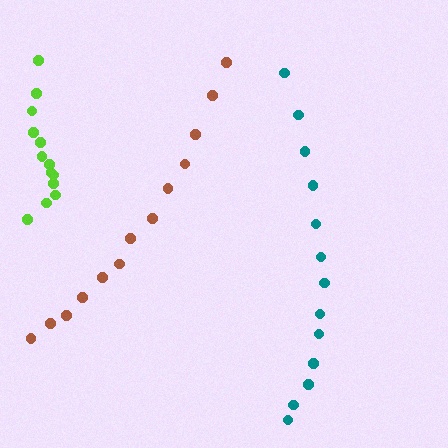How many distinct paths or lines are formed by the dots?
There are 3 distinct paths.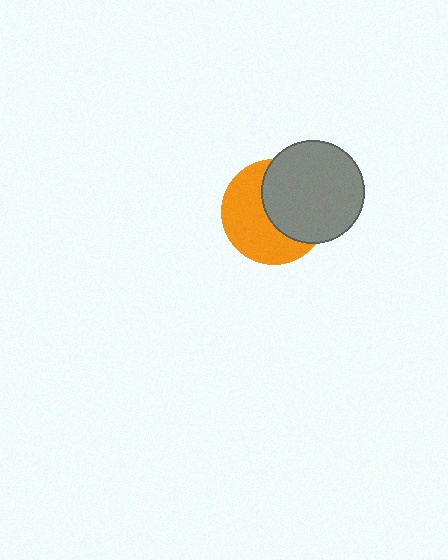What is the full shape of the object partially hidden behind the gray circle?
The partially hidden object is an orange circle.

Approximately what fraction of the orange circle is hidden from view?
Roughly 48% of the orange circle is hidden behind the gray circle.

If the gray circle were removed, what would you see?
You would see the complete orange circle.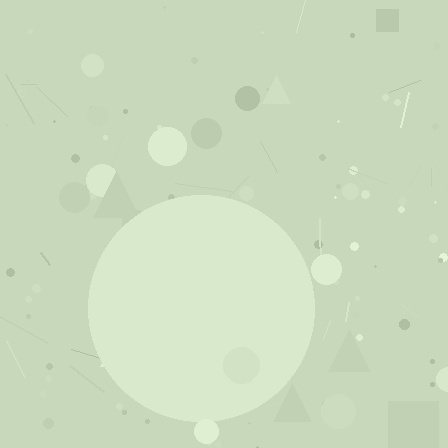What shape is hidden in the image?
A circle is hidden in the image.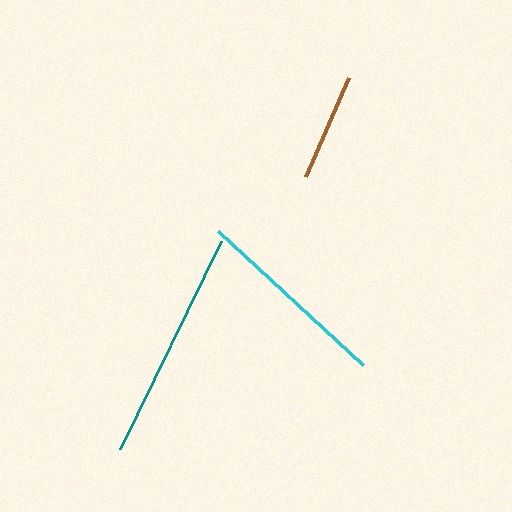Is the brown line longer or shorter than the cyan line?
The cyan line is longer than the brown line.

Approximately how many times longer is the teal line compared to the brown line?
The teal line is approximately 2.1 times the length of the brown line.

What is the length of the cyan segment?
The cyan segment is approximately 197 pixels long.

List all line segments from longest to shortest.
From longest to shortest: teal, cyan, brown.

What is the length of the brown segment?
The brown segment is approximately 108 pixels long.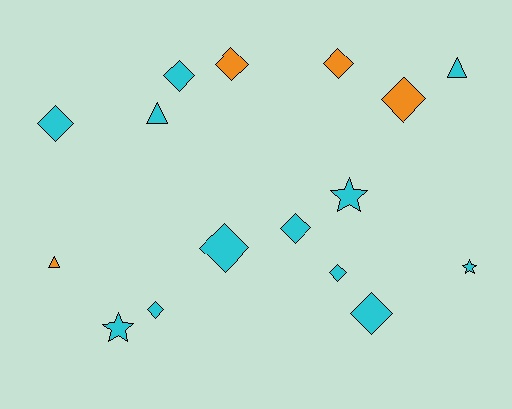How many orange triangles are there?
There is 1 orange triangle.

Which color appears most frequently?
Cyan, with 12 objects.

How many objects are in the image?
There are 16 objects.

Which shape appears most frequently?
Diamond, with 10 objects.